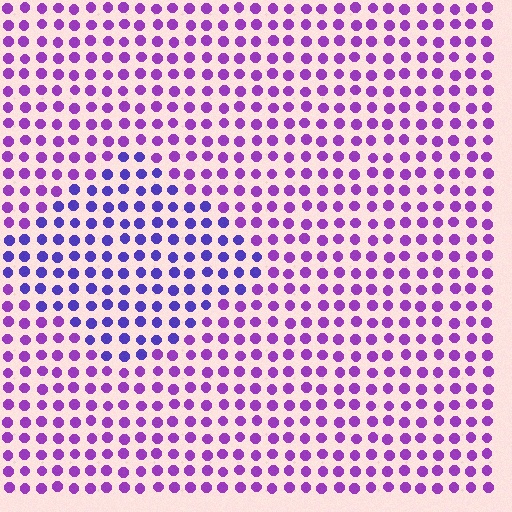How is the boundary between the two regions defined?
The boundary is defined purely by a slight shift in hue (about 34 degrees). Spacing, size, and orientation are identical on both sides.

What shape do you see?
I see a diamond.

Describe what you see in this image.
The image is filled with small purple elements in a uniform arrangement. A diamond-shaped region is visible where the elements are tinted to a slightly different hue, forming a subtle color boundary.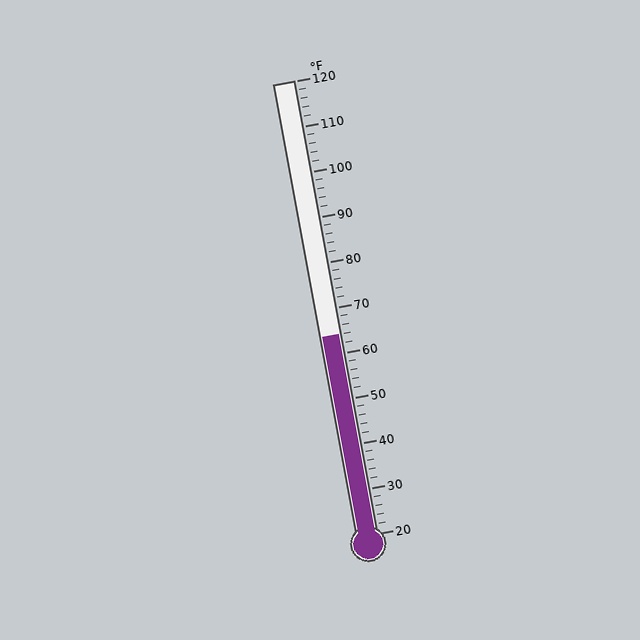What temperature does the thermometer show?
The thermometer shows approximately 64°F.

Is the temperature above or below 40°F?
The temperature is above 40°F.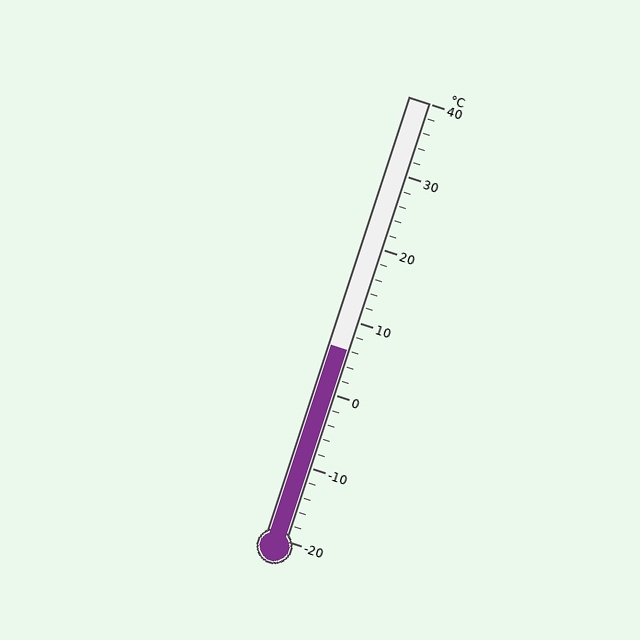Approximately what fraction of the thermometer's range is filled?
The thermometer is filled to approximately 45% of its range.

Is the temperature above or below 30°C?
The temperature is below 30°C.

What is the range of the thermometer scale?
The thermometer scale ranges from -20°C to 40°C.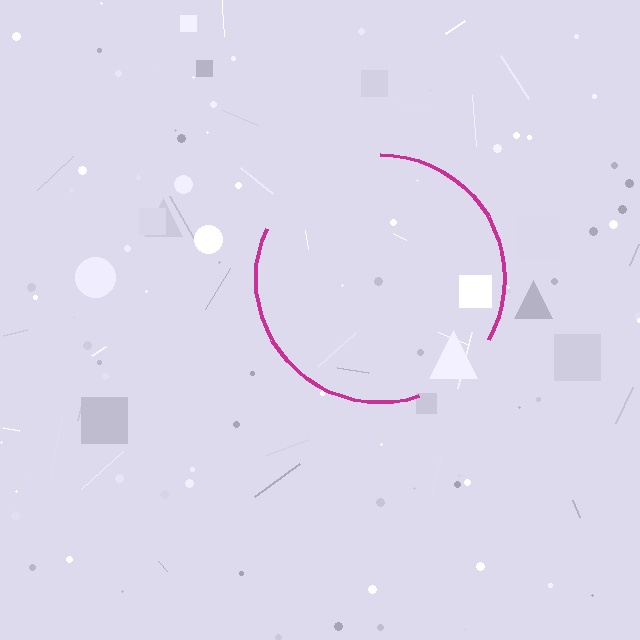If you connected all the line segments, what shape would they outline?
They would outline a circle.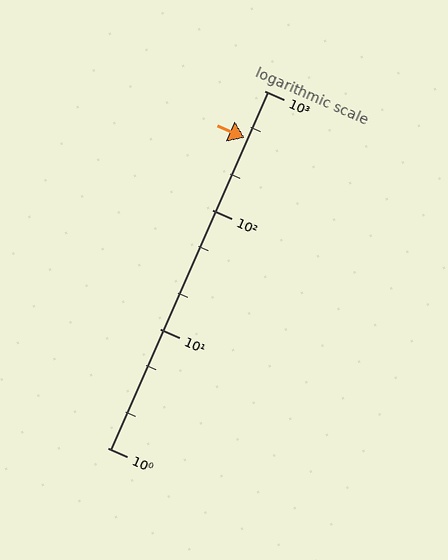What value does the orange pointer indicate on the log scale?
The pointer indicates approximately 400.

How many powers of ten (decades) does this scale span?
The scale spans 3 decades, from 1 to 1000.